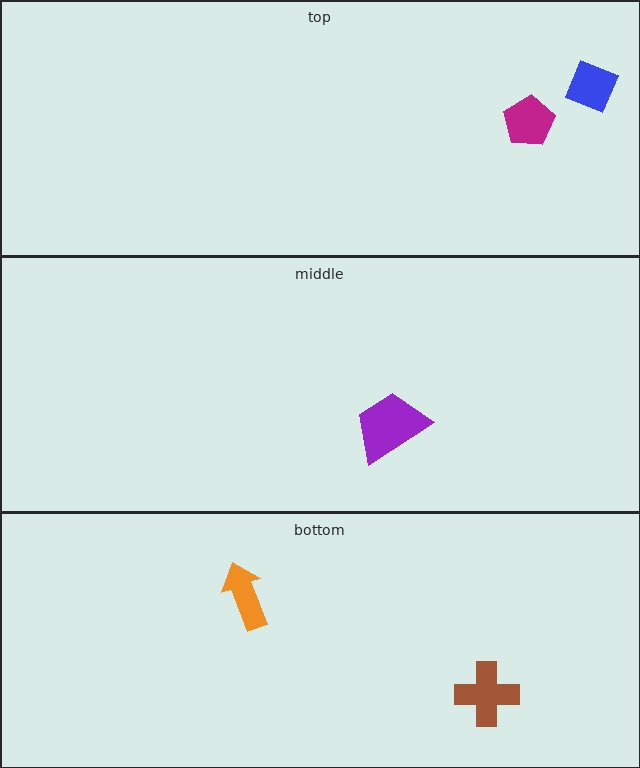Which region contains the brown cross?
The bottom region.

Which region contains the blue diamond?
The top region.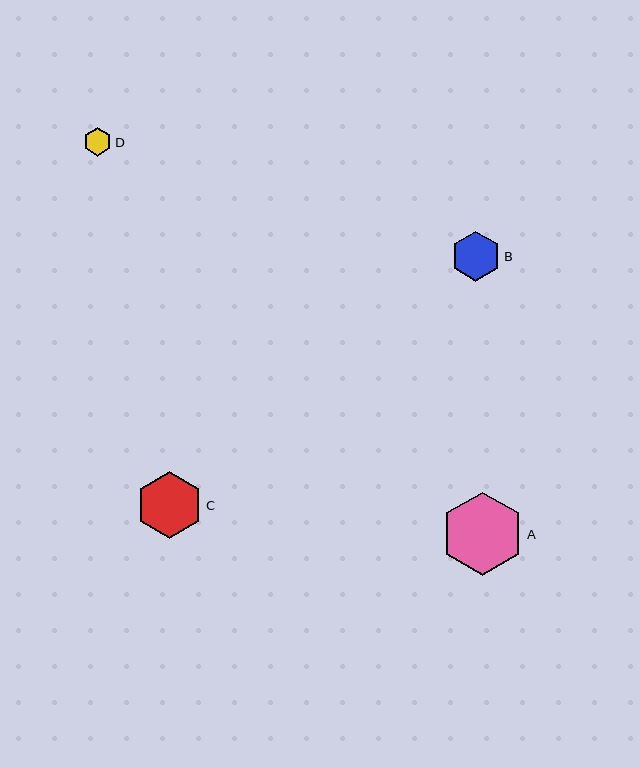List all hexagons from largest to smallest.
From largest to smallest: A, C, B, D.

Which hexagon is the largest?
Hexagon A is the largest with a size of approximately 83 pixels.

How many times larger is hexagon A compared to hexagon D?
Hexagon A is approximately 3.0 times the size of hexagon D.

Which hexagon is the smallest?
Hexagon D is the smallest with a size of approximately 28 pixels.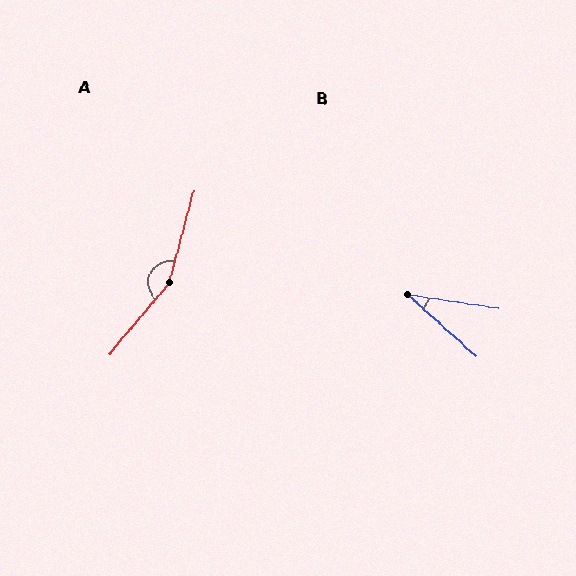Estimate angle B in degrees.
Approximately 33 degrees.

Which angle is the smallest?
B, at approximately 33 degrees.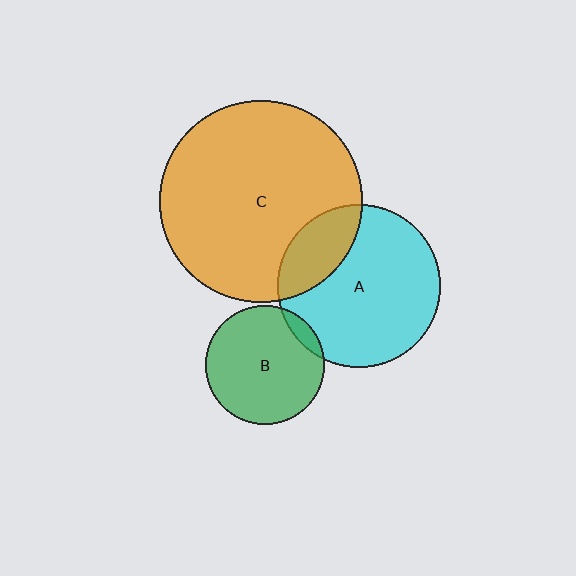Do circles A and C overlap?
Yes.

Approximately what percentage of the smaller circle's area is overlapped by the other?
Approximately 20%.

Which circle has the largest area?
Circle C (orange).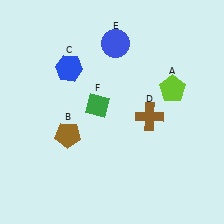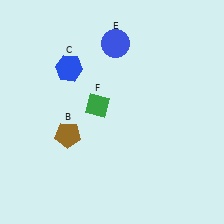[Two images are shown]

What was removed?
The brown cross (D), the lime pentagon (A) were removed in Image 2.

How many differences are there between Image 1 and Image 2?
There are 2 differences between the two images.